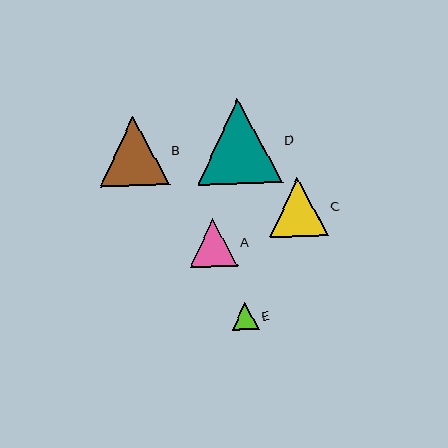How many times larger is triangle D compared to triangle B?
Triangle D is approximately 1.2 times the size of triangle B.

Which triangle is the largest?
Triangle D is the largest with a size of approximately 85 pixels.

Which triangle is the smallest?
Triangle E is the smallest with a size of approximately 27 pixels.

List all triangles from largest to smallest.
From largest to smallest: D, B, C, A, E.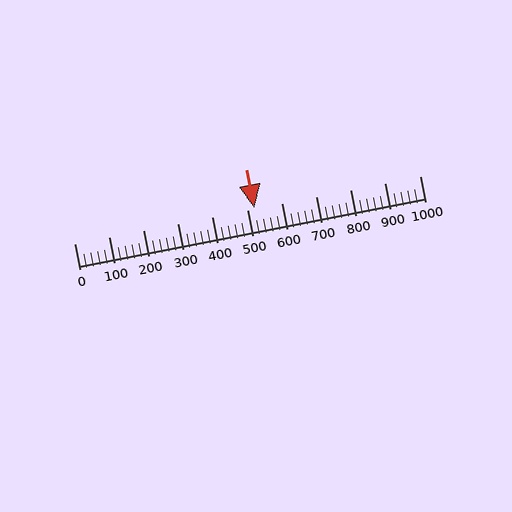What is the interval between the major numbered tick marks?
The major tick marks are spaced 100 units apart.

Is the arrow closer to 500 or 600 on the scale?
The arrow is closer to 500.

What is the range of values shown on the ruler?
The ruler shows values from 0 to 1000.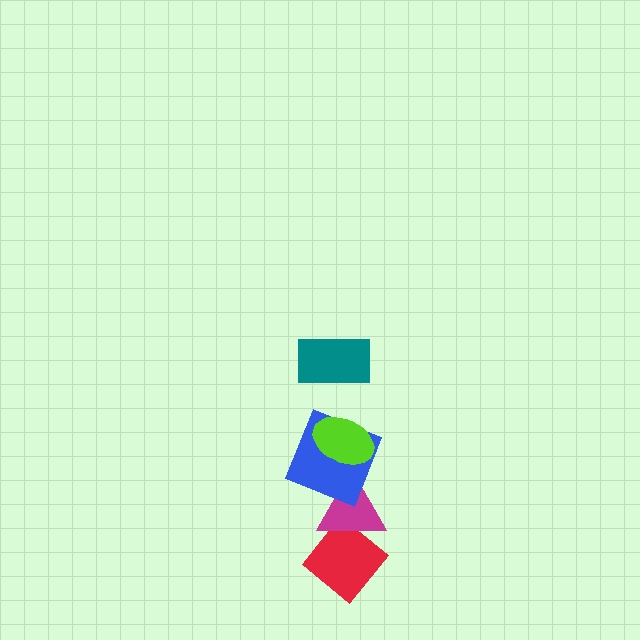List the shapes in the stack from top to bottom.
From top to bottom: the teal rectangle, the lime ellipse, the blue square, the magenta triangle, the red diamond.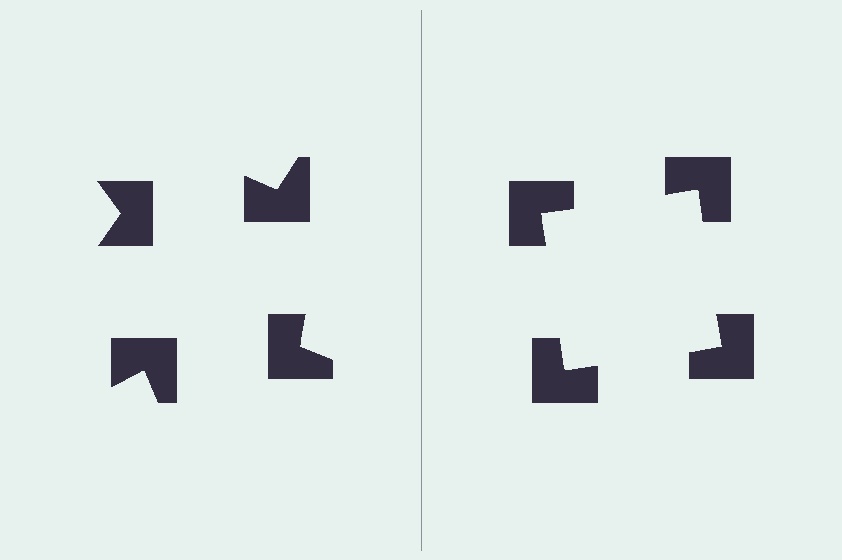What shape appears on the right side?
An illusory square.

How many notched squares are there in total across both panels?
8 — 4 on each side.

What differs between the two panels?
The notched squares are positioned identically on both sides; only the wedge orientations differ. On the right they align to a square; on the left they are misaligned.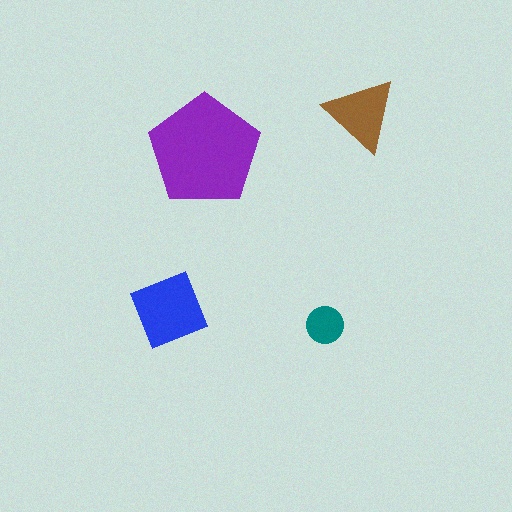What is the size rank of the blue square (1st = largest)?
2nd.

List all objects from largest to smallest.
The purple pentagon, the blue square, the brown triangle, the teal circle.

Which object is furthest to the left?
The blue square is leftmost.